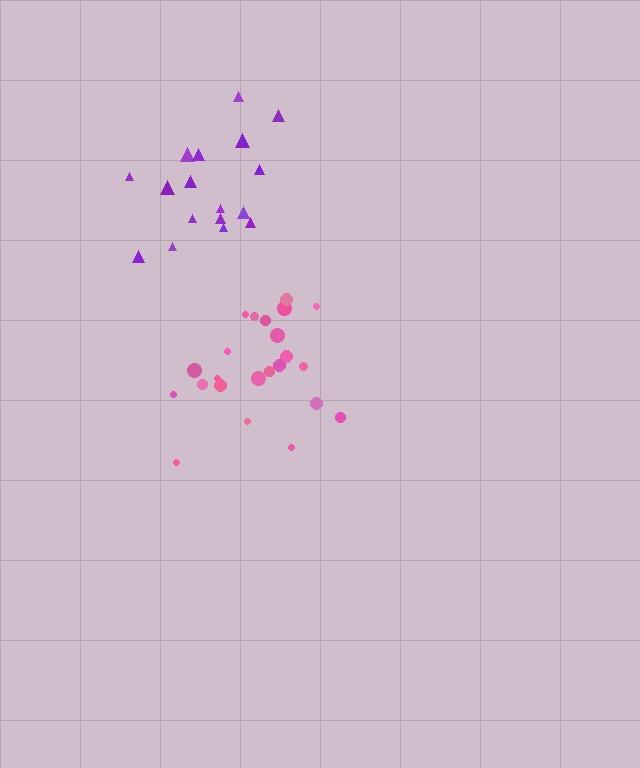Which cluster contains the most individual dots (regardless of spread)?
Pink (23).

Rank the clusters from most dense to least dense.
pink, purple.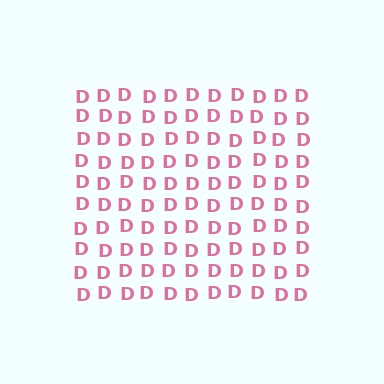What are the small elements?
The small elements are letter D's.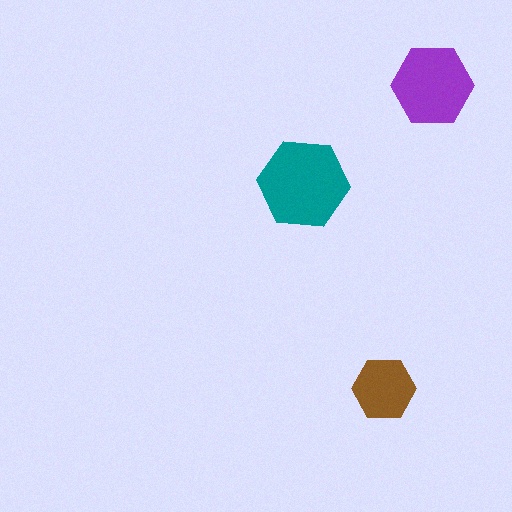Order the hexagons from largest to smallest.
the teal one, the purple one, the brown one.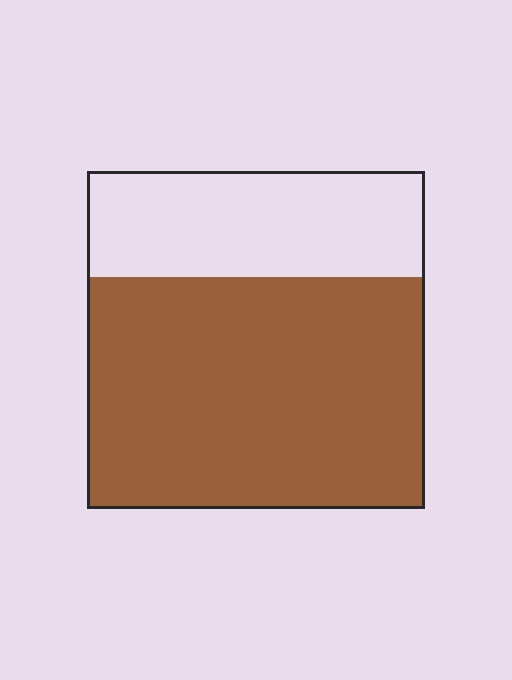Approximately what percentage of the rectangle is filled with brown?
Approximately 70%.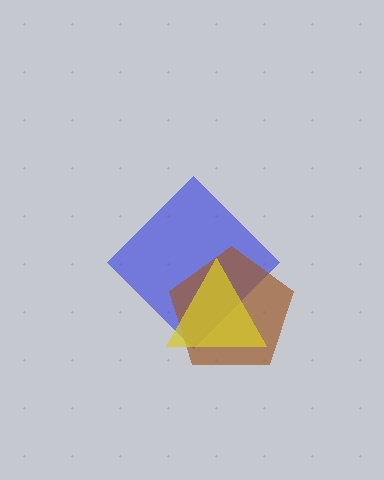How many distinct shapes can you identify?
There are 3 distinct shapes: a blue diamond, a brown pentagon, a yellow triangle.